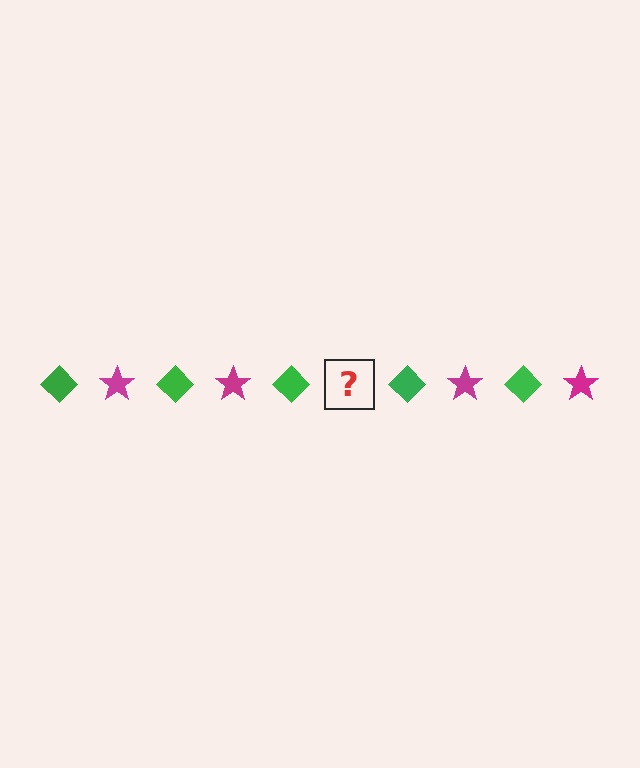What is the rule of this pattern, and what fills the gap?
The rule is that the pattern alternates between green diamond and magenta star. The gap should be filled with a magenta star.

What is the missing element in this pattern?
The missing element is a magenta star.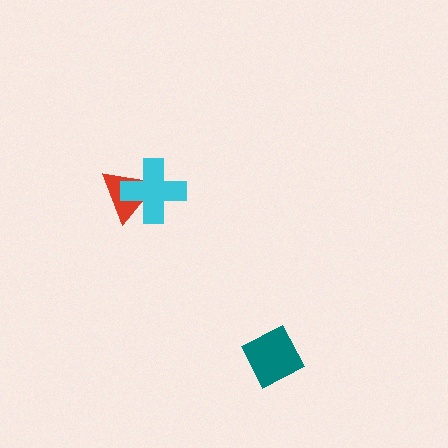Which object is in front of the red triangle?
The cyan cross is in front of the red triangle.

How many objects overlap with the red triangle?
1 object overlaps with the red triangle.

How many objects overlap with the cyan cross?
1 object overlaps with the cyan cross.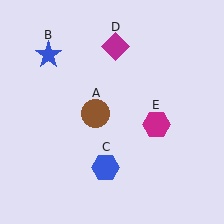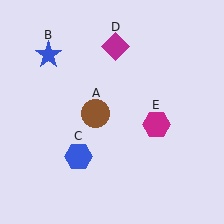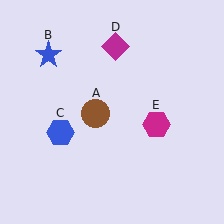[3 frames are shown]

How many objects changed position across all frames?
1 object changed position: blue hexagon (object C).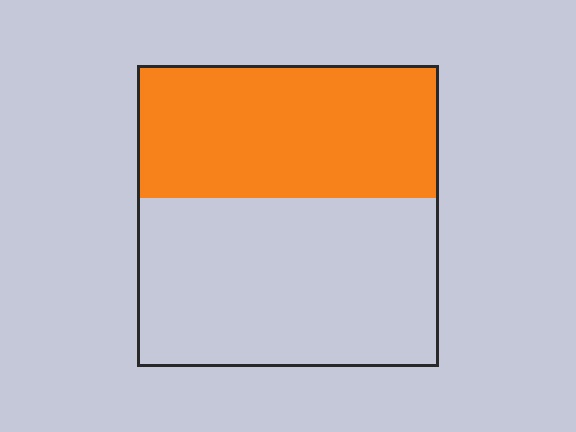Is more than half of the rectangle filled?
No.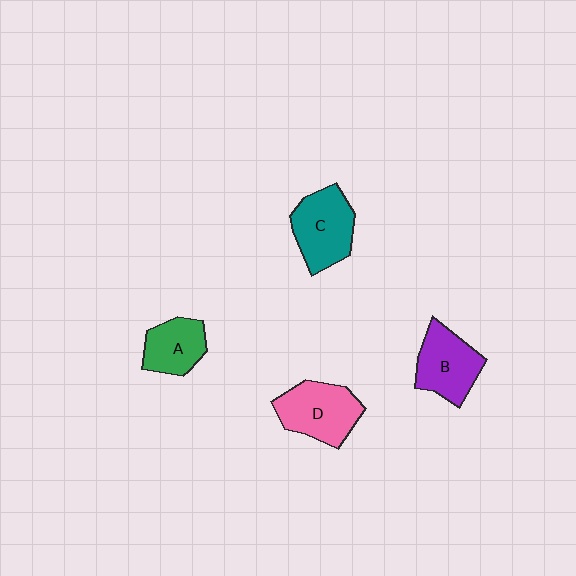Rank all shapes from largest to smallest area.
From largest to smallest: D (pink), C (teal), B (purple), A (green).